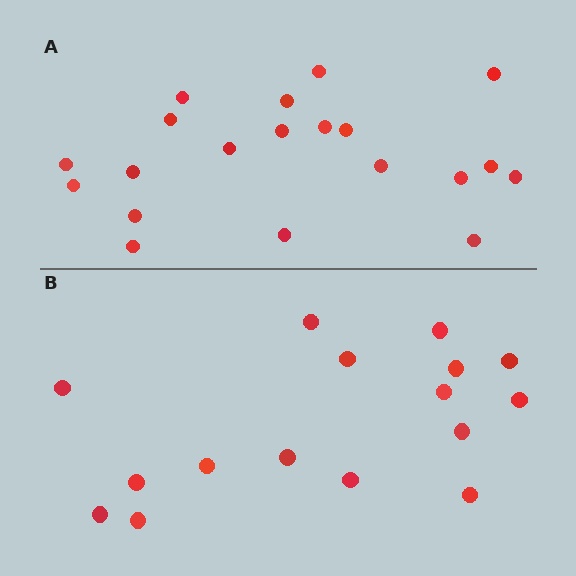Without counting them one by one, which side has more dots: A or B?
Region A (the top region) has more dots.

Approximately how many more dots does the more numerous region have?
Region A has about 4 more dots than region B.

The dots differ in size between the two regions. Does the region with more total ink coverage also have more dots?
No. Region B has more total ink coverage because its dots are larger, but region A actually contains more individual dots. Total area can be misleading — the number of items is what matters here.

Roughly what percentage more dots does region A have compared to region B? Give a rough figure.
About 25% more.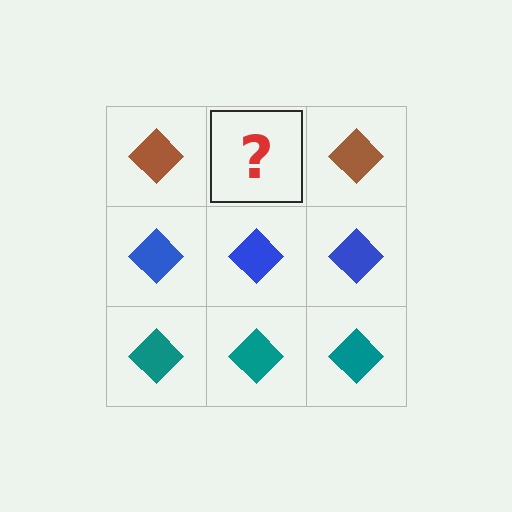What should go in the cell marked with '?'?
The missing cell should contain a brown diamond.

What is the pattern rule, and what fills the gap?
The rule is that each row has a consistent color. The gap should be filled with a brown diamond.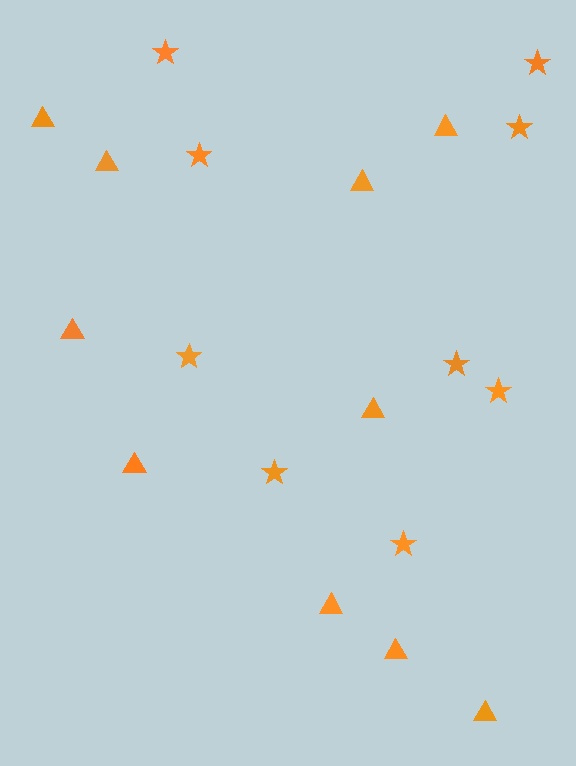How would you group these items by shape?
There are 2 groups: one group of stars (9) and one group of triangles (10).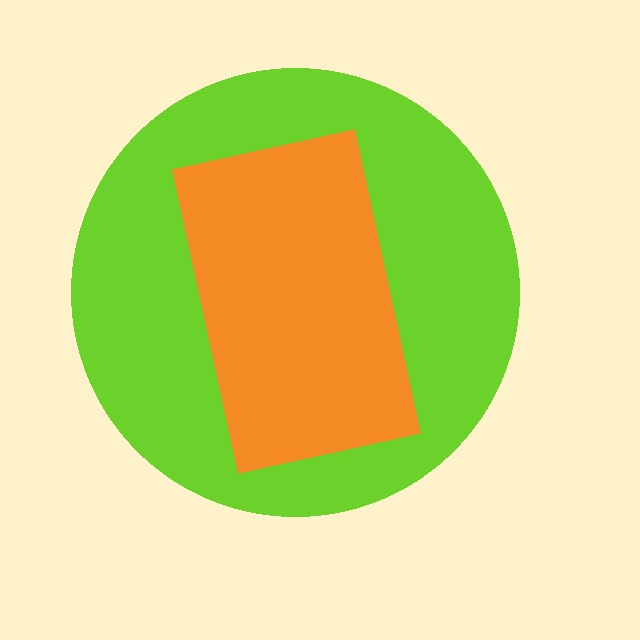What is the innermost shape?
The orange rectangle.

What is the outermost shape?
The lime circle.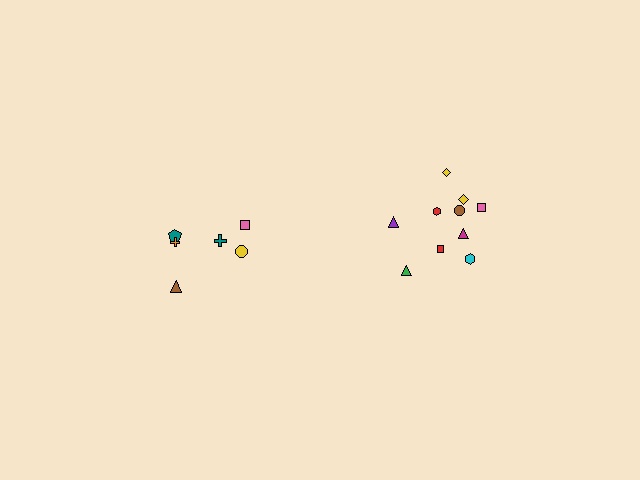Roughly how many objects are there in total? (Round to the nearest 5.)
Roughly 15 objects in total.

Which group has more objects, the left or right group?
The right group.